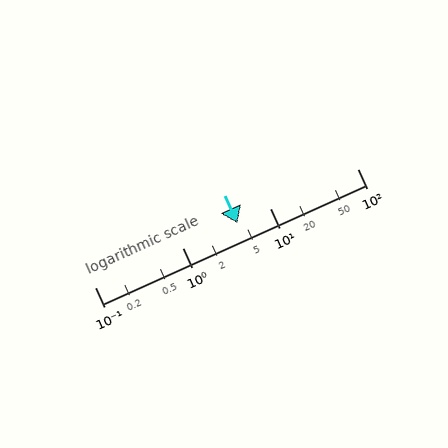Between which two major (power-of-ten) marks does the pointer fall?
The pointer is between 1 and 10.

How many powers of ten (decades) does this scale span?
The scale spans 3 decades, from 0.1 to 100.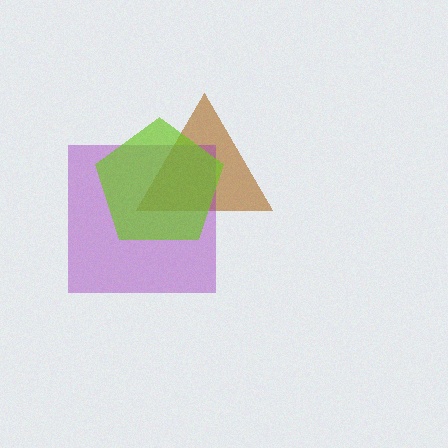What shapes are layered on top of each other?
The layered shapes are: a brown triangle, a purple square, a lime pentagon.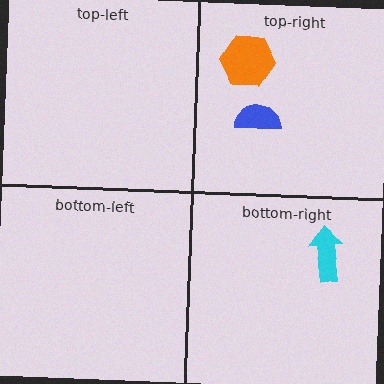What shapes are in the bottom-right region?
The cyan arrow.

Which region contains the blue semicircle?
The top-right region.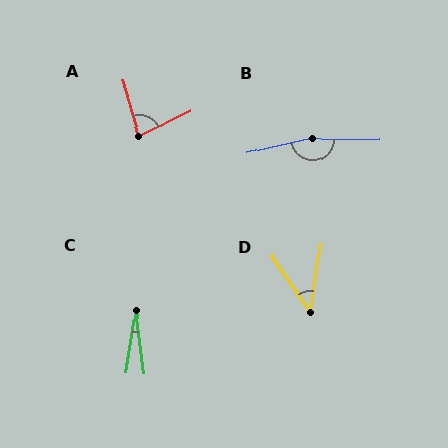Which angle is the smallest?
C, at approximately 16 degrees.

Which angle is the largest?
B, at approximately 167 degrees.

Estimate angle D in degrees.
Approximately 42 degrees.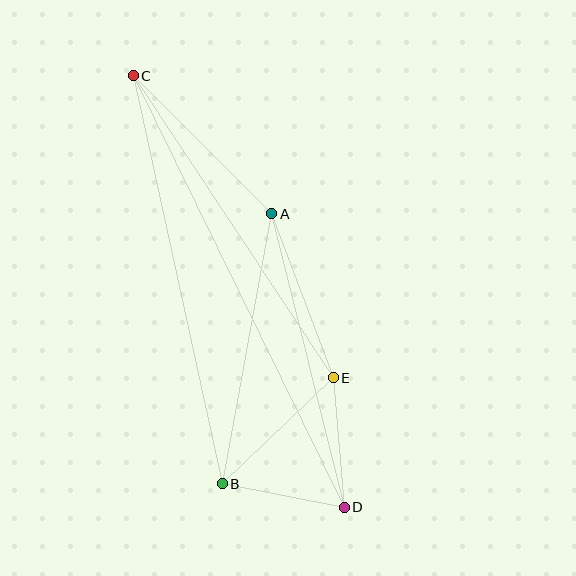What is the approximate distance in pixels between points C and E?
The distance between C and E is approximately 362 pixels.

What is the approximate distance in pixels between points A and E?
The distance between A and E is approximately 175 pixels.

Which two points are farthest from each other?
Points C and D are farthest from each other.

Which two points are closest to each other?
Points B and D are closest to each other.